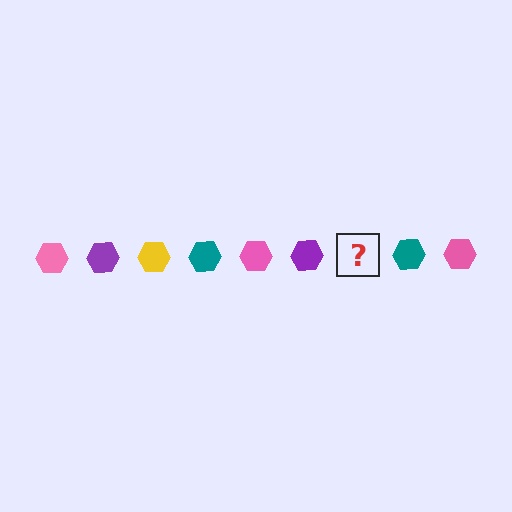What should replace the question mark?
The question mark should be replaced with a yellow hexagon.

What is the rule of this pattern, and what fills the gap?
The rule is that the pattern cycles through pink, purple, yellow, teal hexagons. The gap should be filled with a yellow hexagon.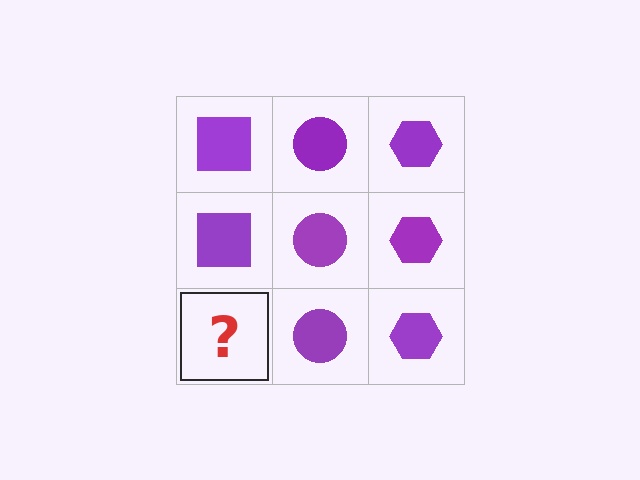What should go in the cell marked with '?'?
The missing cell should contain a purple square.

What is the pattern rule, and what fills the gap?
The rule is that each column has a consistent shape. The gap should be filled with a purple square.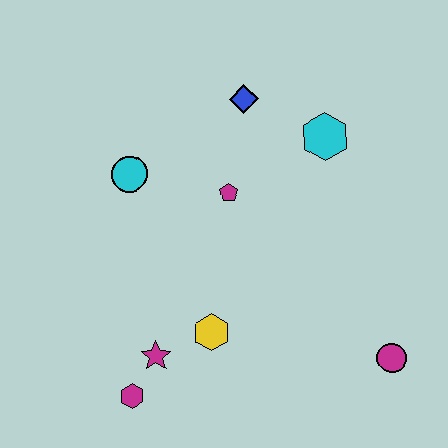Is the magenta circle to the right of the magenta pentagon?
Yes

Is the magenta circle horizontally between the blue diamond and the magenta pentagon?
No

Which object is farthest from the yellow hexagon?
The blue diamond is farthest from the yellow hexagon.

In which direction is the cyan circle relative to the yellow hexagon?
The cyan circle is above the yellow hexagon.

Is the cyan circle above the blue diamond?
No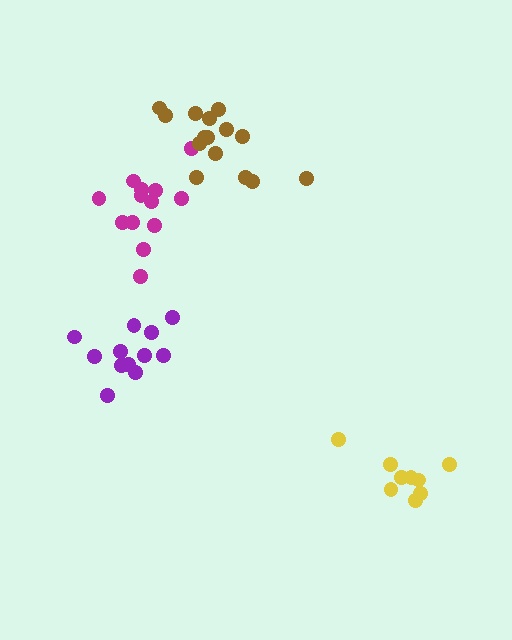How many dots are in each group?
Group 1: 13 dots, Group 2: 12 dots, Group 3: 9 dots, Group 4: 15 dots (49 total).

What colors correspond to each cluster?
The clusters are colored: magenta, purple, yellow, brown.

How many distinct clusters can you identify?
There are 4 distinct clusters.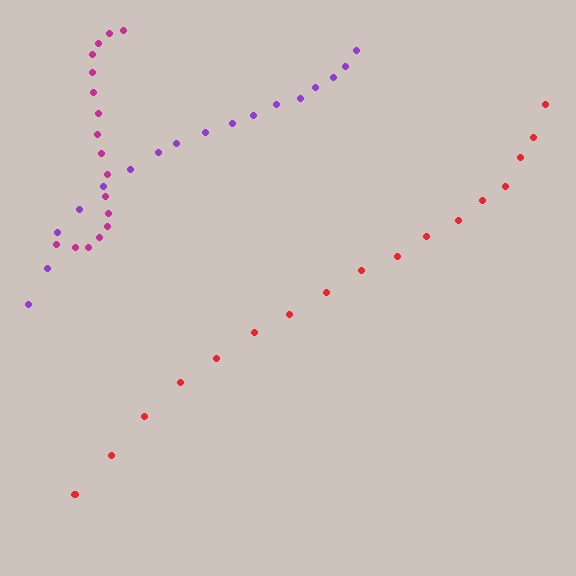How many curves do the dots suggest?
There are 3 distinct paths.